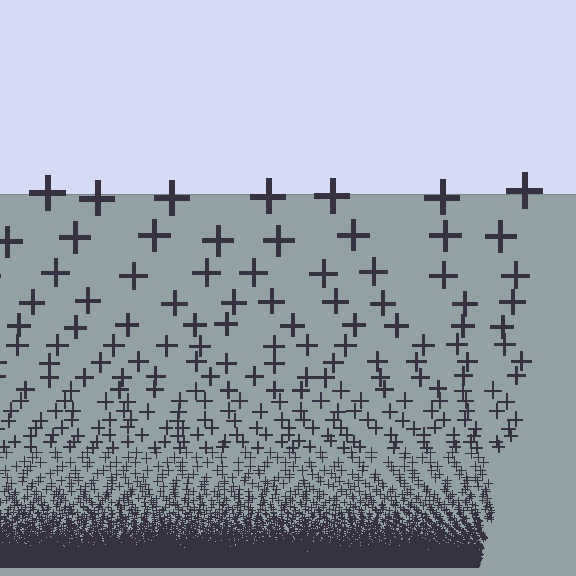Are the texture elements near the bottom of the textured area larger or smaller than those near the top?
Smaller. The gradient is inverted — elements near the bottom are smaller and denser.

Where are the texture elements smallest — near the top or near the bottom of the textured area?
Near the bottom.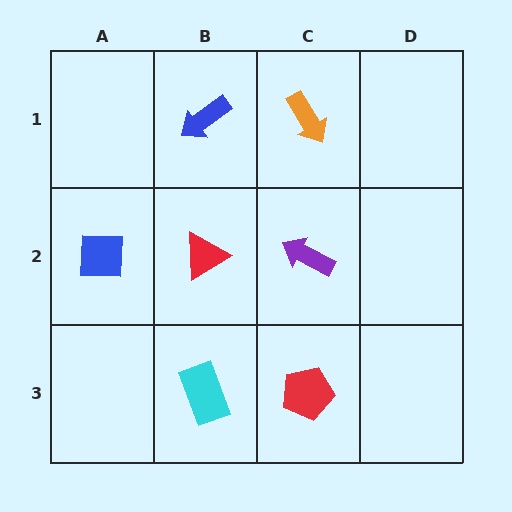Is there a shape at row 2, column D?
No, that cell is empty.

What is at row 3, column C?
A red pentagon.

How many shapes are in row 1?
2 shapes.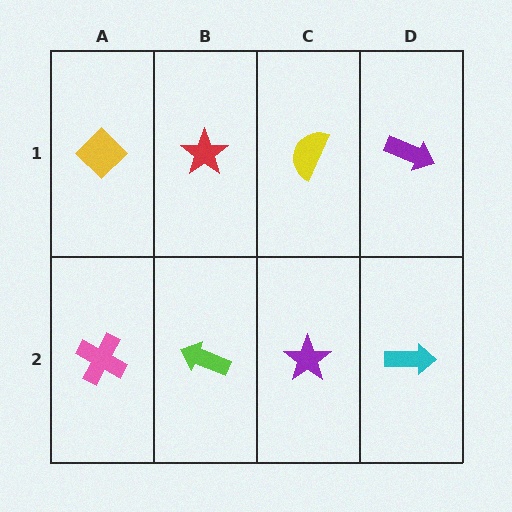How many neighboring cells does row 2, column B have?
3.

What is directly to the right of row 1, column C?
A purple arrow.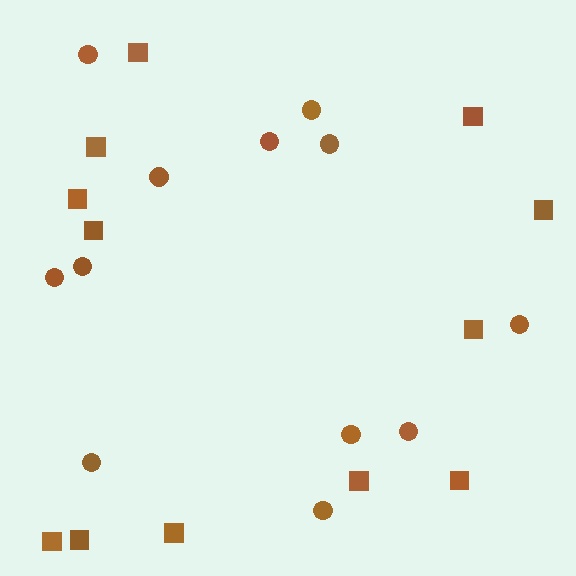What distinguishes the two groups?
There are 2 groups: one group of circles (12) and one group of squares (12).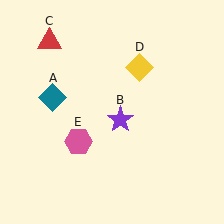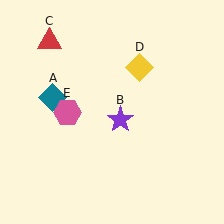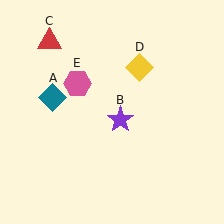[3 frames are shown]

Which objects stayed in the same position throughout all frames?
Teal diamond (object A) and purple star (object B) and red triangle (object C) and yellow diamond (object D) remained stationary.